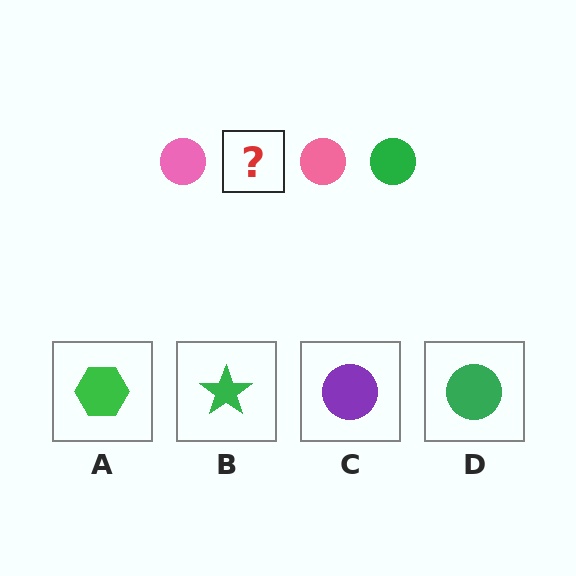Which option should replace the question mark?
Option D.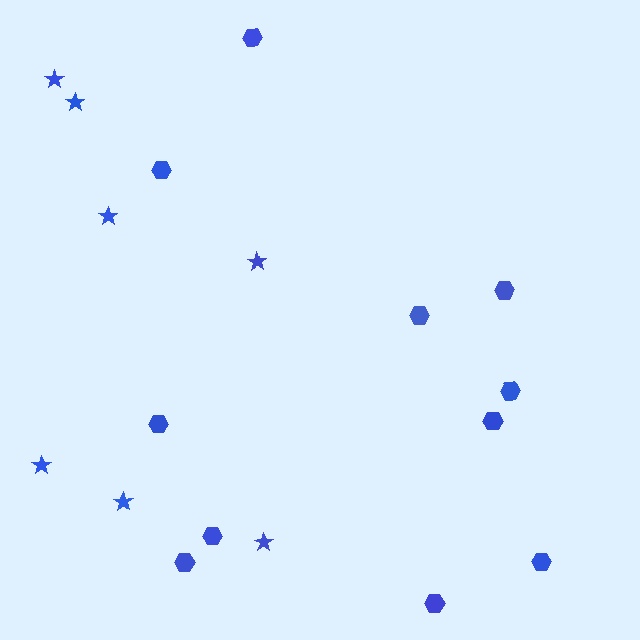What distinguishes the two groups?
There are 2 groups: one group of hexagons (11) and one group of stars (7).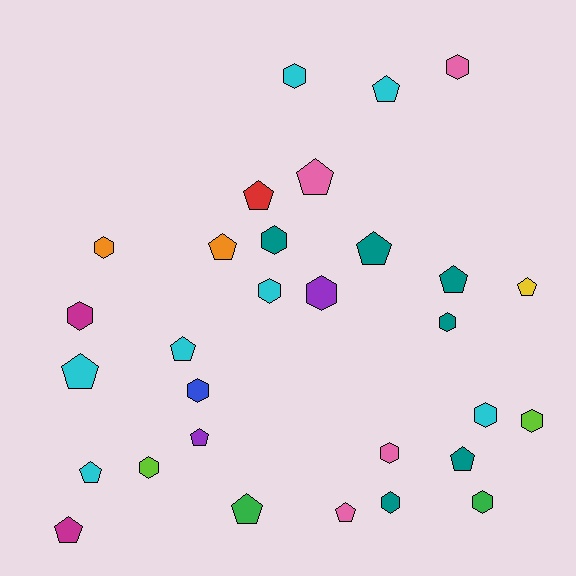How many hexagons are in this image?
There are 15 hexagons.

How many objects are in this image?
There are 30 objects.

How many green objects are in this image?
There are 2 green objects.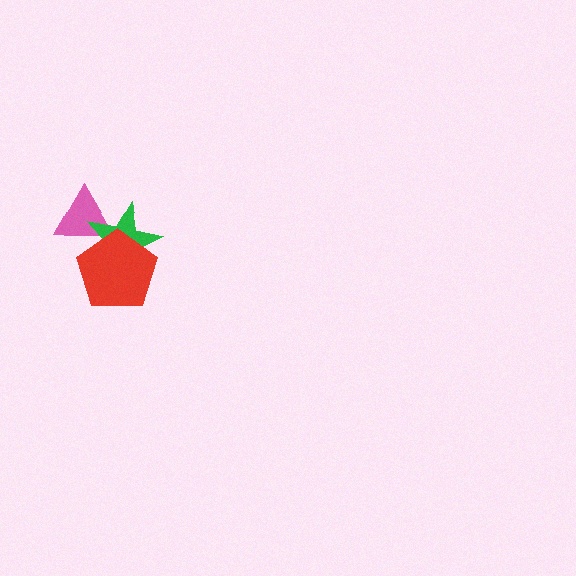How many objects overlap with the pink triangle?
2 objects overlap with the pink triangle.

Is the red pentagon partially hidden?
No, no other shape covers it.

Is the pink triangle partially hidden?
Yes, it is partially covered by another shape.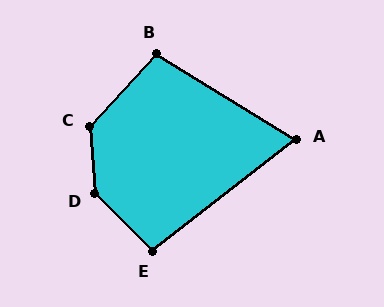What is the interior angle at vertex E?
Approximately 97 degrees (obtuse).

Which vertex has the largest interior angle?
D, at approximately 139 degrees.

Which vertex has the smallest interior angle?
A, at approximately 69 degrees.